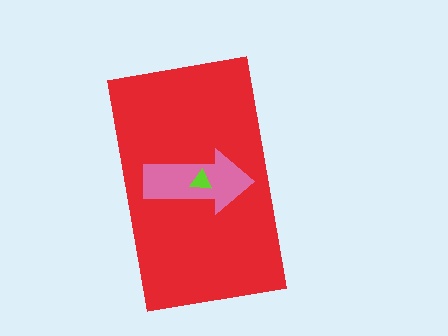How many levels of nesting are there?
3.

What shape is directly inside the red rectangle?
The pink arrow.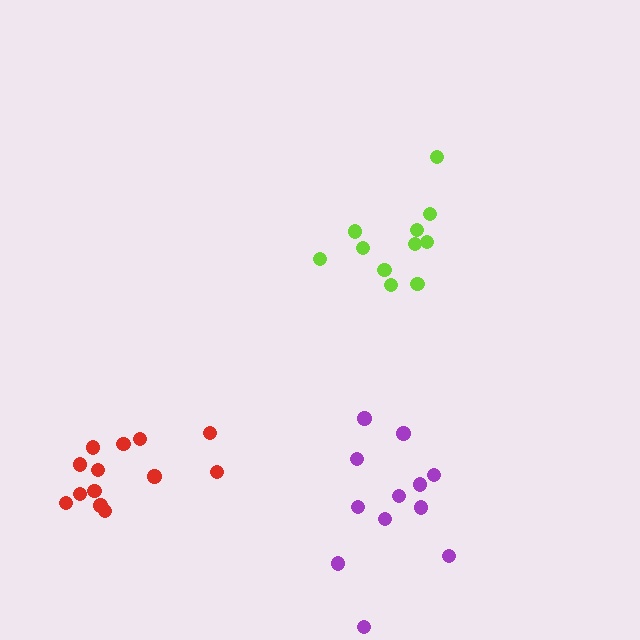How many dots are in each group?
Group 1: 13 dots, Group 2: 11 dots, Group 3: 12 dots (36 total).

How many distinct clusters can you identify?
There are 3 distinct clusters.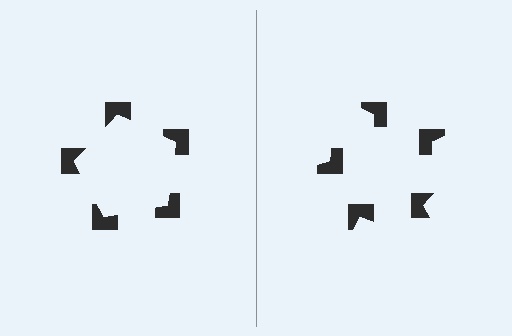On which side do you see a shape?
An illusory pentagon appears on the left side. On the right side the wedge cuts are rotated, so no coherent shape forms.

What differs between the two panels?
The notched squares are positioned identically on both sides; only the wedge orientations differ. On the left they align to a pentagon; on the right they are misaligned.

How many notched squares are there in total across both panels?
10 — 5 on each side.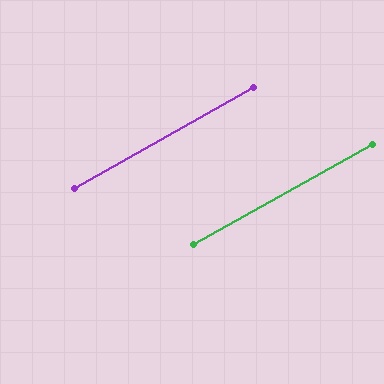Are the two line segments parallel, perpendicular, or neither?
Parallel — their directions differ by only 0.1°.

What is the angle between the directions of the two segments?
Approximately 0 degrees.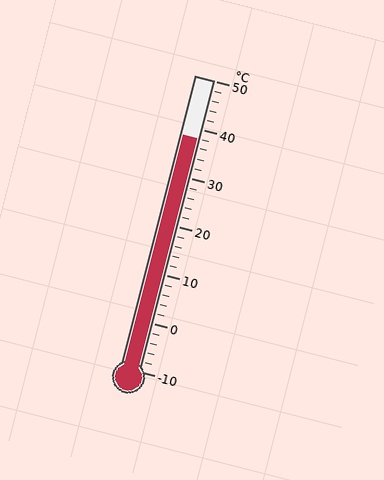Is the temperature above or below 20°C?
The temperature is above 20°C.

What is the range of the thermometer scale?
The thermometer scale ranges from -10°C to 50°C.